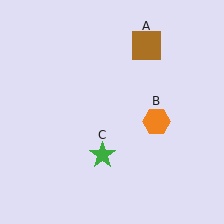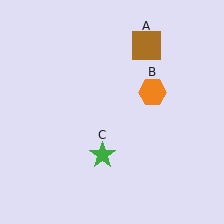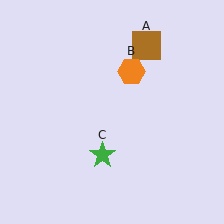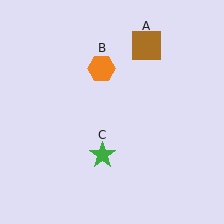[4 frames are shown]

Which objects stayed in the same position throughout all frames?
Brown square (object A) and green star (object C) remained stationary.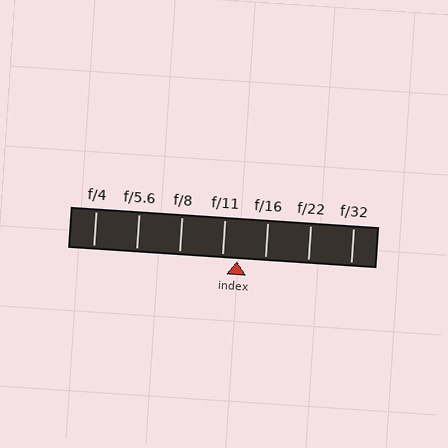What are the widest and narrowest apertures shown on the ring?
The widest aperture shown is f/4 and the narrowest is f/32.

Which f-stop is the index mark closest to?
The index mark is closest to f/11.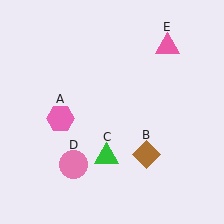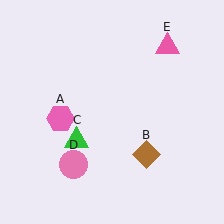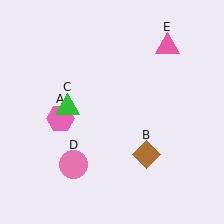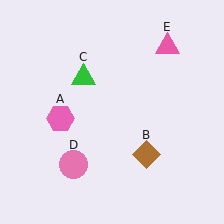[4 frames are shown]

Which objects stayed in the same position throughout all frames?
Pink hexagon (object A) and brown diamond (object B) and pink circle (object D) and pink triangle (object E) remained stationary.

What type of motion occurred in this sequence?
The green triangle (object C) rotated clockwise around the center of the scene.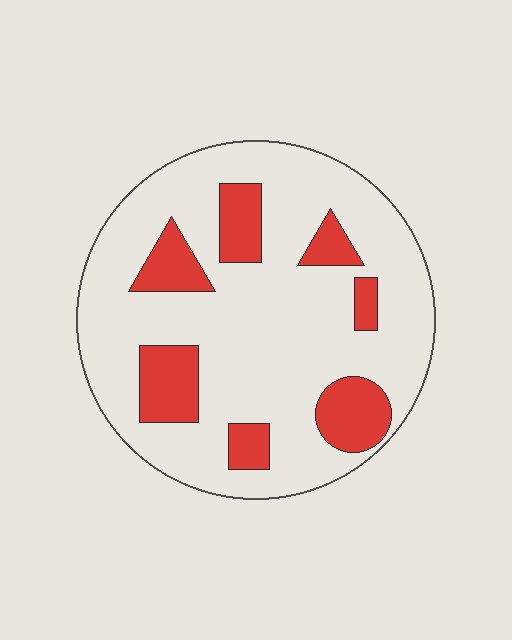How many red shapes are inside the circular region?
7.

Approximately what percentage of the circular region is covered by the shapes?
Approximately 20%.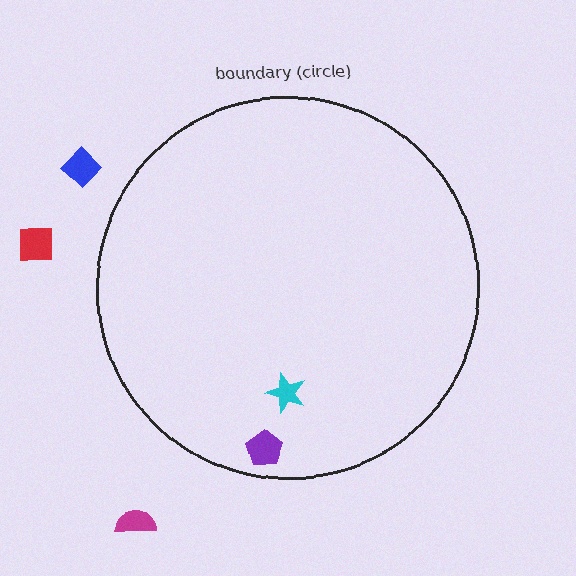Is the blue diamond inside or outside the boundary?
Outside.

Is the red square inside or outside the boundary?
Outside.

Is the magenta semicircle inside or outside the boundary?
Outside.